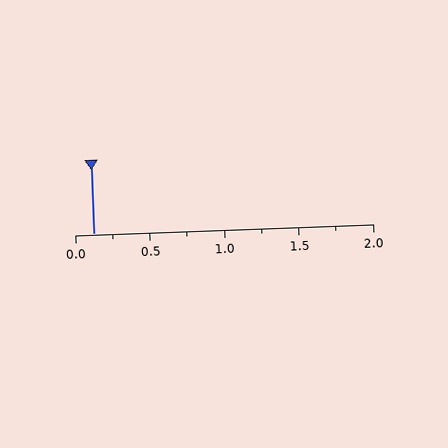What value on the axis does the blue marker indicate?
The marker indicates approximately 0.12.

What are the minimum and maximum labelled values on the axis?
The axis runs from 0.0 to 2.0.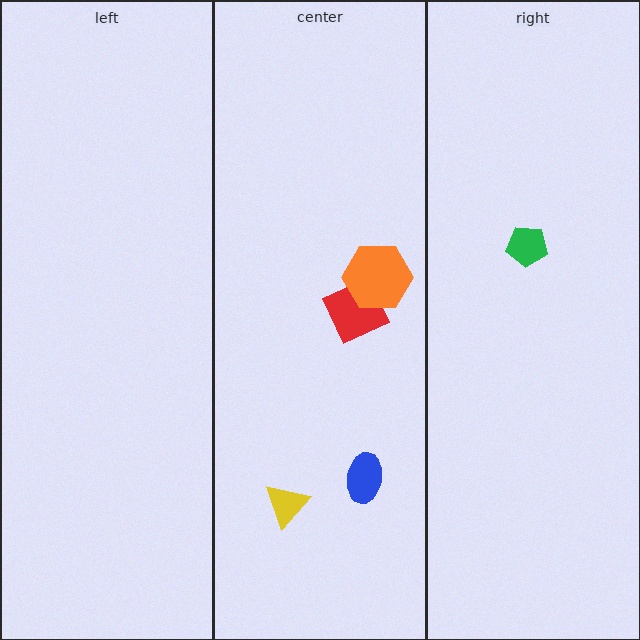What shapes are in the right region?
The green pentagon.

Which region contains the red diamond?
The center region.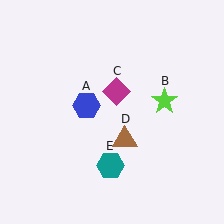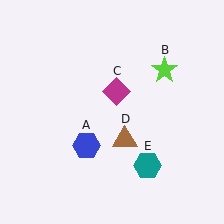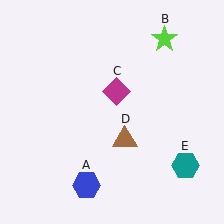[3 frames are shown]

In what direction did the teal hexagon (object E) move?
The teal hexagon (object E) moved right.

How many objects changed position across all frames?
3 objects changed position: blue hexagon (object A), lime star (object B), teal hexagon (object E).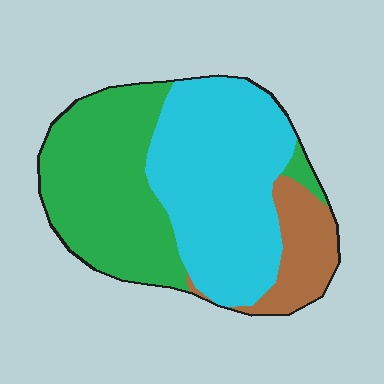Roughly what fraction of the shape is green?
Green takes up about two fifths (2/5) of the shape.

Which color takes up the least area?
Brown, at roughly 15%.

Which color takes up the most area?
Cyan, at roughly 45%.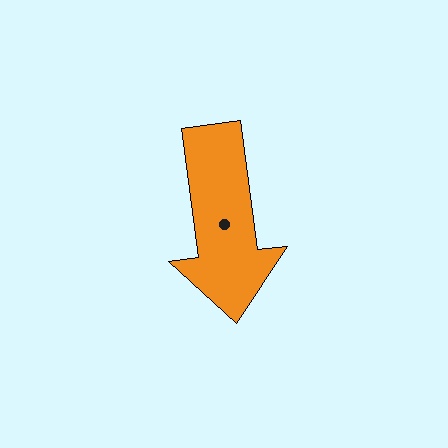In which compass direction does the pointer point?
South.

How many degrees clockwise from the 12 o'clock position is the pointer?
Approximately 173 degrees.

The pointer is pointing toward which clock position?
Roughly 6 o'clock.